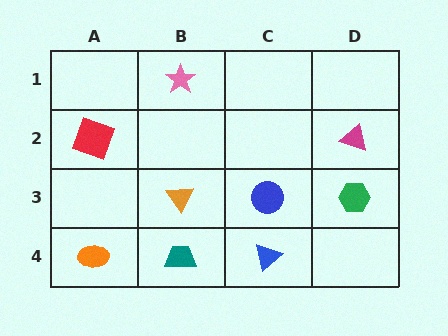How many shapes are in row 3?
3 shapes.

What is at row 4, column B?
A teal trapezoid.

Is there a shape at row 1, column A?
No, that cell is empty.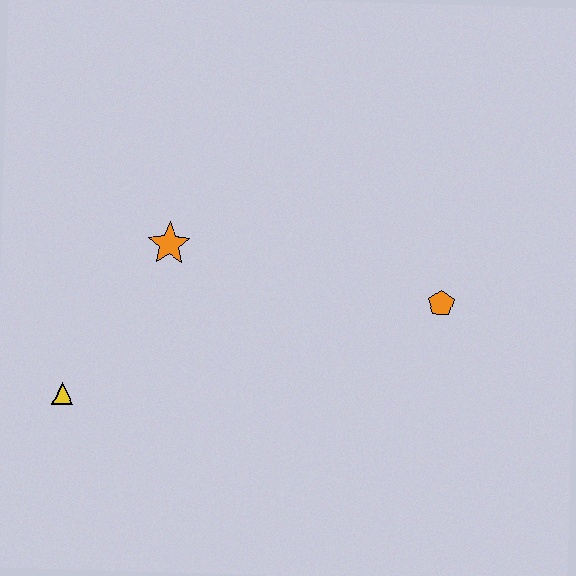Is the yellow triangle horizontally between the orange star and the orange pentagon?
No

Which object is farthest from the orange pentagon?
The yellow triangle is farthest from the orange pentagon.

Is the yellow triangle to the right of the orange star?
No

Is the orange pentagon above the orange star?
No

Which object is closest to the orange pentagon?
The orange star is closest to the orange pentagon.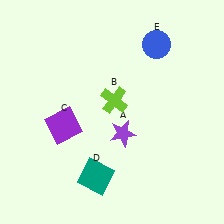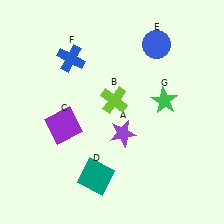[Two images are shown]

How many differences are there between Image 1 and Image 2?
There are 2 differences between the two images.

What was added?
A blue cross (F), a green star (G) were added in Image 2.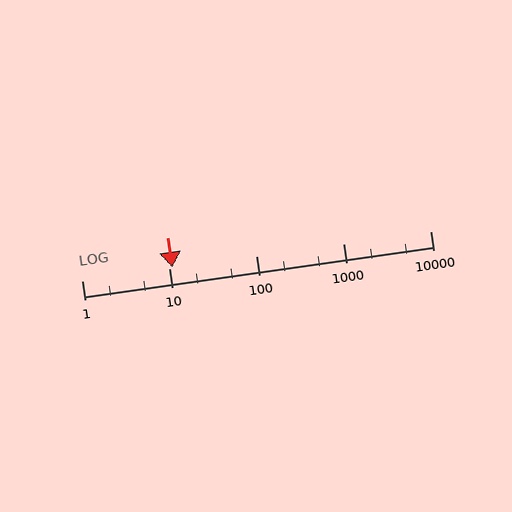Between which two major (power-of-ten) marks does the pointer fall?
The pointer is between 10 and 100.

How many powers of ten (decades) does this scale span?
The scale spans 4 decades, from 1 to 10000.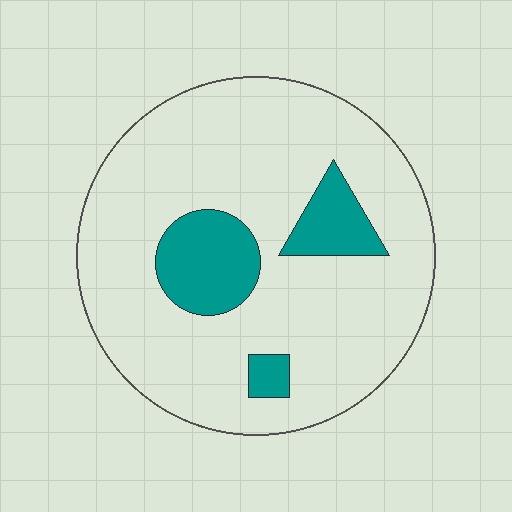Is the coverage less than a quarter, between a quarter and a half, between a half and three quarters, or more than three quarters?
Less than a quarter.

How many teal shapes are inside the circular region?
3.